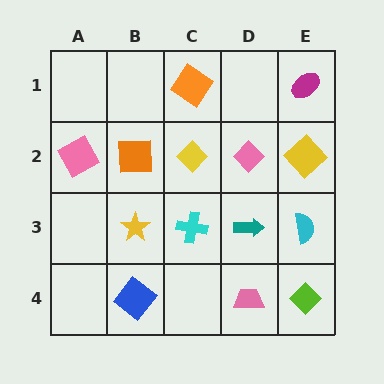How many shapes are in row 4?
3 shapes.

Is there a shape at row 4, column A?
No, that cell is empty.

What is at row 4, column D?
A pink trapezoid.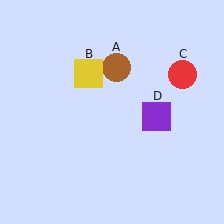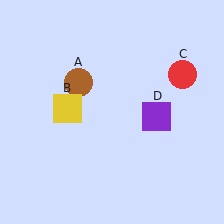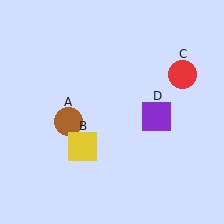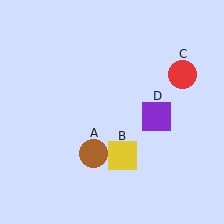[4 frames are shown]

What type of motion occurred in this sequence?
The brown circle (object A), yellow square (object B) rotated counterclockwise around the center of the scene.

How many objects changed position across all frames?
2 objects changed position: brown circle (object A), yellow square (object B).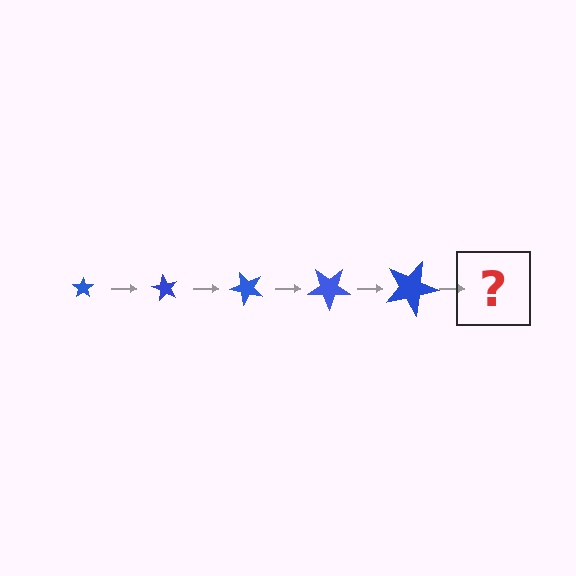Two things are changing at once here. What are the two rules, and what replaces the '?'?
The two rules are that the star grows larger each step and it rotates 60 degrees each step. The '?' should be a star, larger than the previous one and rotated 300 degrees from the start.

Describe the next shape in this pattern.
It should be a star, larger than the previous one and rotated 300 degrees from the start.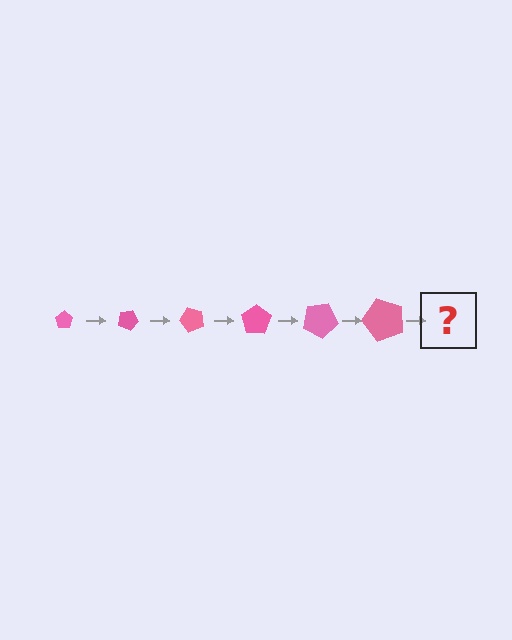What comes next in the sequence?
The next element should be a pentagon, larger than the previous one and rotated 150 degrees from the start.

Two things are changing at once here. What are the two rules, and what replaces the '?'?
The two rules are that the pentagon grows larger each step and it rotates 25 degrees each step. The '?' should be a pentagon, larger than the previous one and rotated 150 degrees from the start.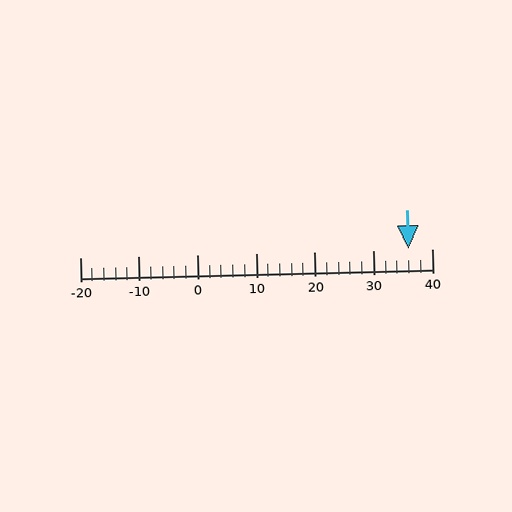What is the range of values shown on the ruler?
The ruler shows values from -20 to 40.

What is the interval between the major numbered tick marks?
The major tick marks are spaced 10 units apart.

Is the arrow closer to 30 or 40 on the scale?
The arrow is closer to 40.